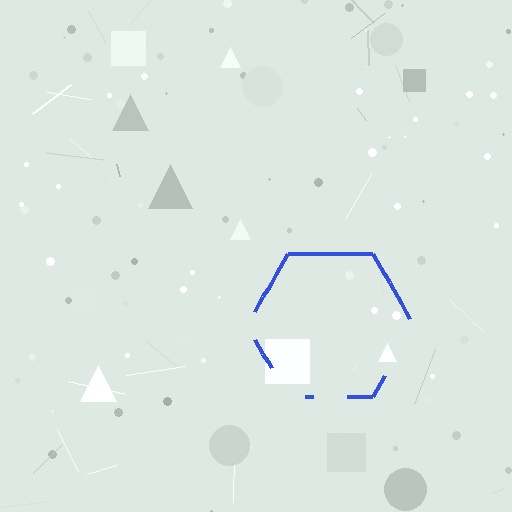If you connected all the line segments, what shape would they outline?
They would outline a hexagon.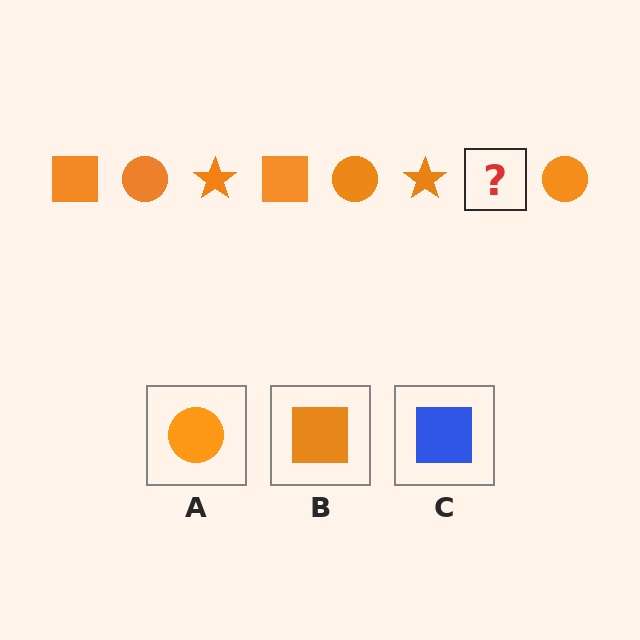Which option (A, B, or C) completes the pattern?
B.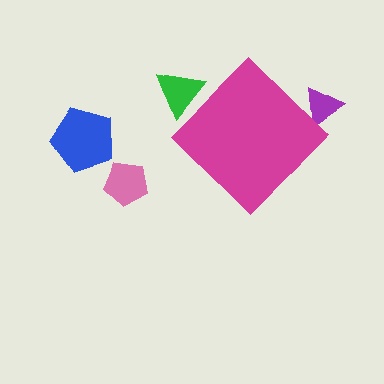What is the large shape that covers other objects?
A magenta diamond.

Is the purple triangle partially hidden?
Yes, the purple triangle is partially hidden behind the magenta diamond.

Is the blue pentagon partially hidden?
No, the blue pentagon is fully visible.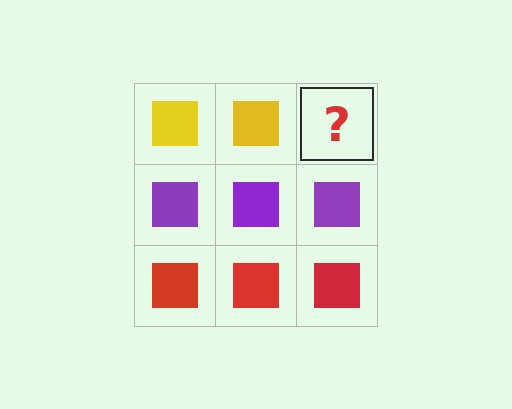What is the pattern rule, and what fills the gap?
The rule is that each row has a consistent color. The gap should be filled with a yellow square.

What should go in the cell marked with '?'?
The missing cell should contain a yellow square.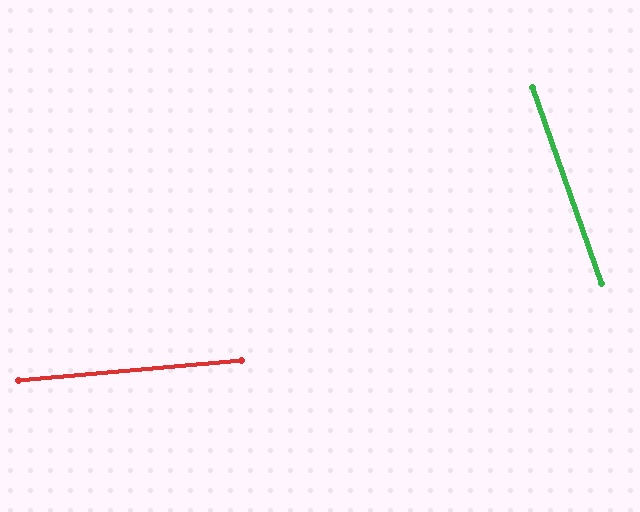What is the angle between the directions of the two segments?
Approximately 76 degrees.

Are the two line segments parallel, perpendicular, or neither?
Neither parallel nor perpendicular — they differ by about 76°.